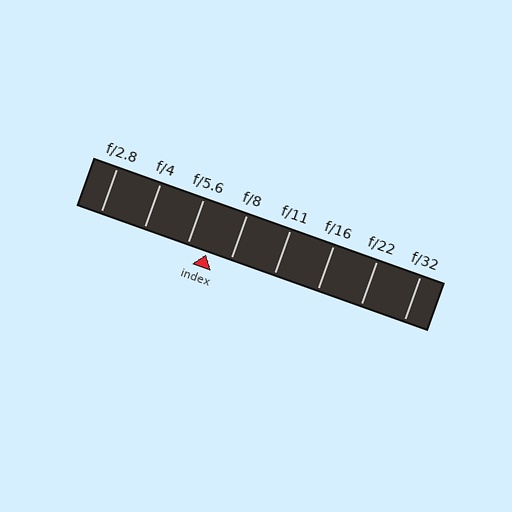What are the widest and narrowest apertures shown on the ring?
The widest aperture shown is f/2.8 and the narrowest is f/32.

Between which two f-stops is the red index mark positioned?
The index mark is between f/5.6 and f/8.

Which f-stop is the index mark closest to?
The index mark is closest to f/5.6.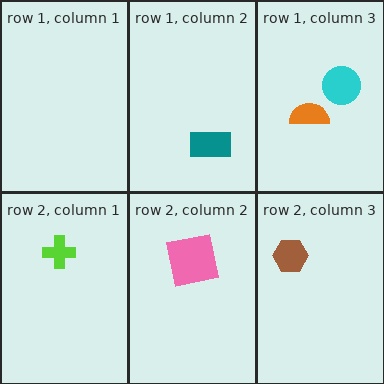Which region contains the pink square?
The row 2, column 2 region.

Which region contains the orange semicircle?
The row 1, column 3 region.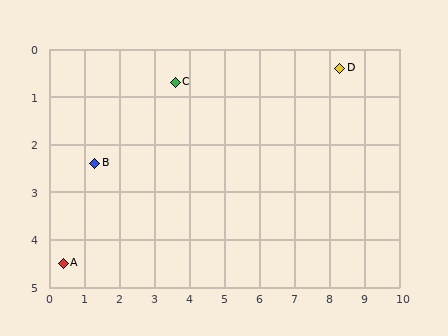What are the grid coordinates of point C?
Point C is at approximately (3.6, 0.7).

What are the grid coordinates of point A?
Point A is at approximately (0.4, 4.5).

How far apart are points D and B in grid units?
Points D and B are about 7.3 grid units apart.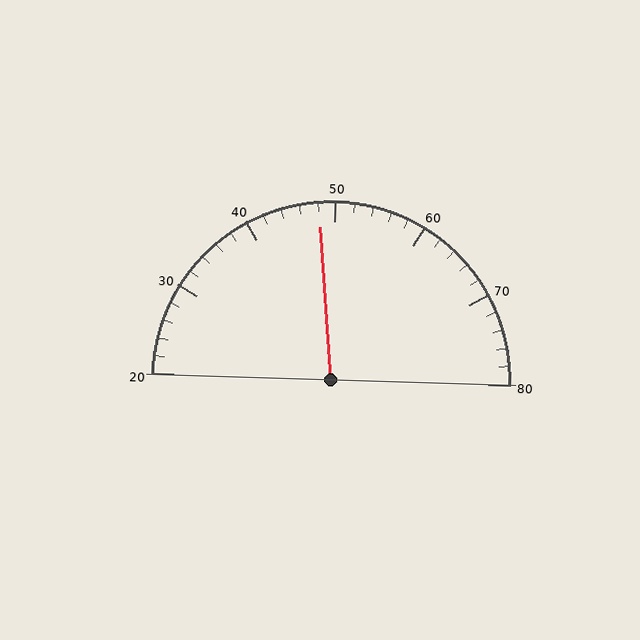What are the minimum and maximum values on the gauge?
The gauge ranges from 20 to 80.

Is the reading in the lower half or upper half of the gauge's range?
The reading is in the lower half of the range (20 to 80).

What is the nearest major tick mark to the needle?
The nearest major tick mark is 50.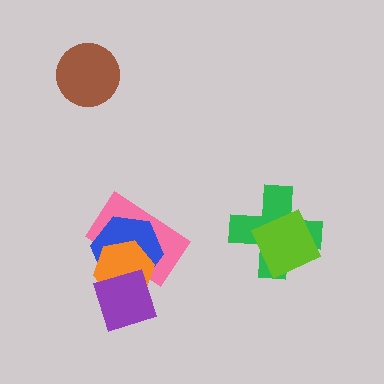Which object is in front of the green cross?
The lime diamond is in front of the green cross.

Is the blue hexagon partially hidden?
Yes, it is partially covered by another shape.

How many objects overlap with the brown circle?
0 objects overlap with the brown circle.